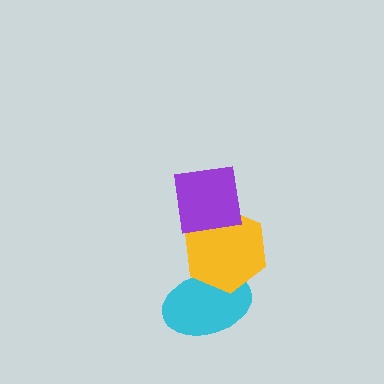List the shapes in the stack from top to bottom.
From top to bottom: the purple square, the yellow hexagon, the cyan ellipse.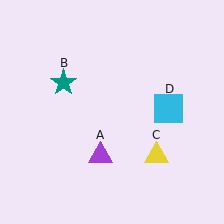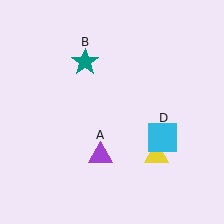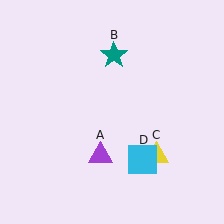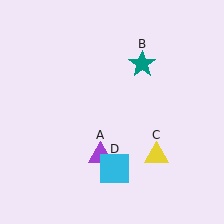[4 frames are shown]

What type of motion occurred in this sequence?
The teal star (object B), cyan square (object D) rotated clockwise around the center of the scene.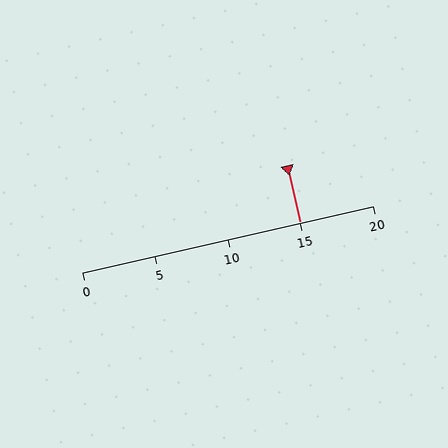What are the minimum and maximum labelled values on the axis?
The axis runs from 0 to 20.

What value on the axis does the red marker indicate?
The marker indicates approximately 15.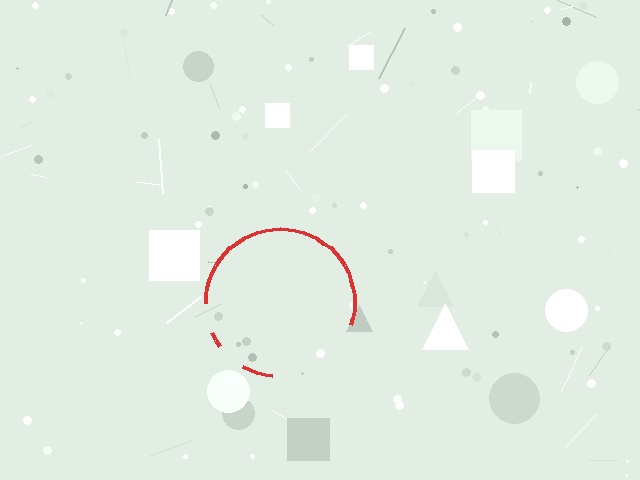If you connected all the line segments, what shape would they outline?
They would outline a circle.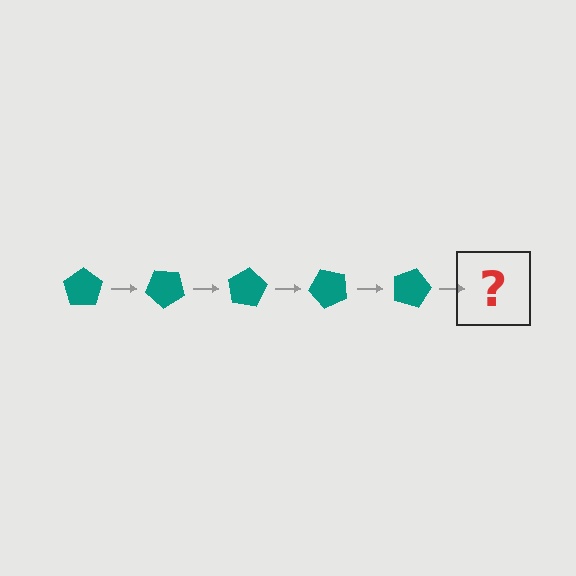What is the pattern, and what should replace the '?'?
The pattern is that the pentagon rotates 40 degrees each step. The '?' should be a teal pentagon rotated 200 degrees.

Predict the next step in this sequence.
The next step is a teal pentagon rotated 200 degrees.